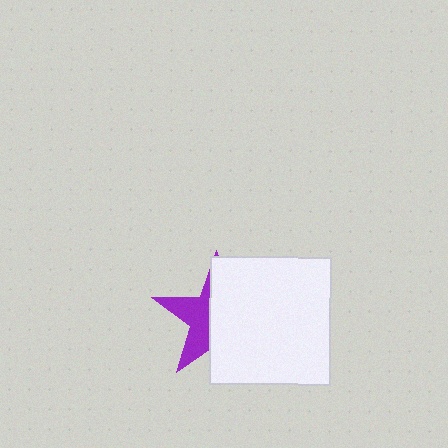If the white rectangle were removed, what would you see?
You would see the complete purple star.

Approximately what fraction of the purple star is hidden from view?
Roughly 62% of the purple star is hidden behind the white rectangle.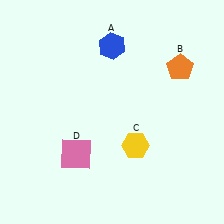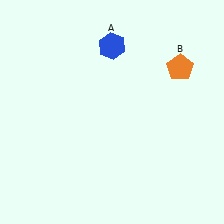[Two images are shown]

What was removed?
The pink square (D), the yellow hexagon (C) were removed in Image 2.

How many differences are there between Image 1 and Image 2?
There are 2 differences between the two images.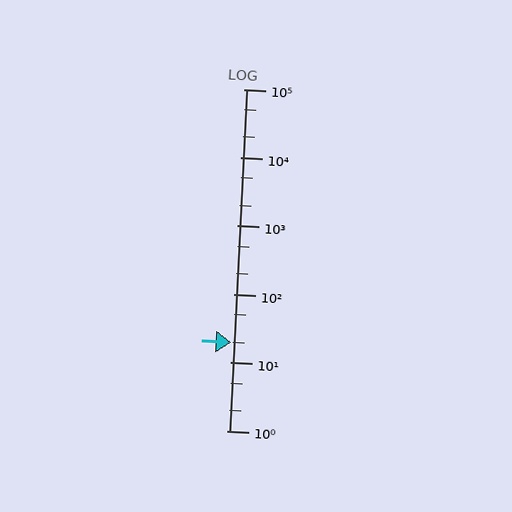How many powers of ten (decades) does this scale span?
The scale spans 5 decades, from 1 to 100000.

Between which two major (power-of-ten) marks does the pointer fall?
The pointer is between 10 and 100.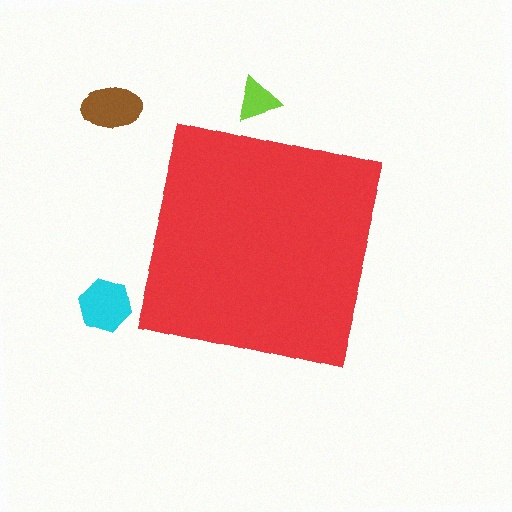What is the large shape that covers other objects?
A red square.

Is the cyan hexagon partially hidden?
No, the cyan hexagon is fully visible.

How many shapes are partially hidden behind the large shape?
0 shapes are partially hidden.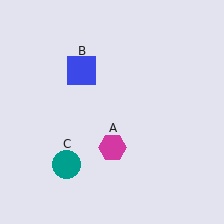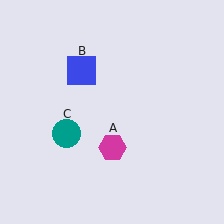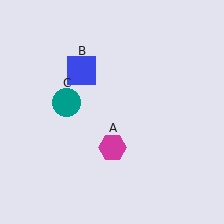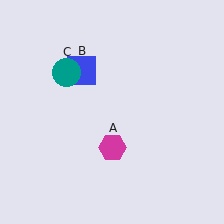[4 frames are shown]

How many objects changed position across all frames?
1 object changed position: teal circle (object C).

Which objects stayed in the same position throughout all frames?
Magenta hexagon (object A) and blue square (object B) remained stationary.